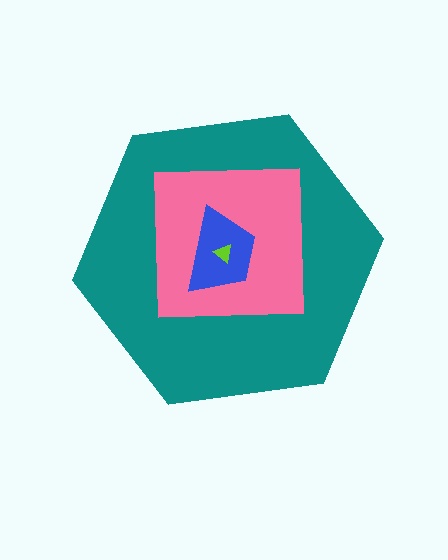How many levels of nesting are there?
4.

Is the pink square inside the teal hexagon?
Yes.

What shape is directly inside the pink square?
The blue trapezoid.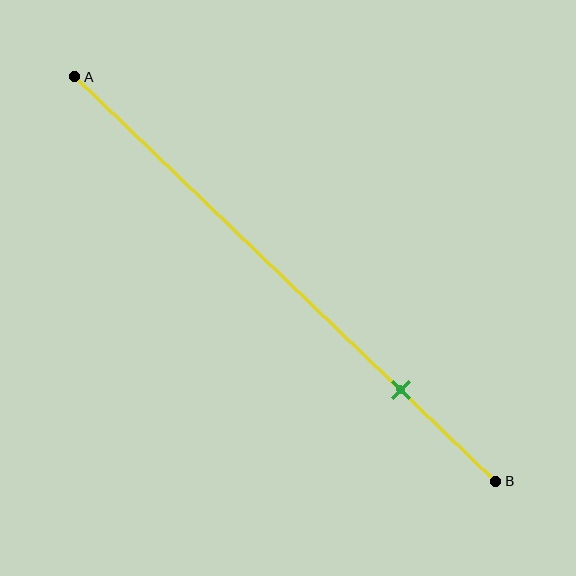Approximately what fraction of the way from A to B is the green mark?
The green mark is approximately 75% of the way from A to B.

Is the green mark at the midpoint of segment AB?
No, the mark is at about 75% from A, not at the 50% midpoint.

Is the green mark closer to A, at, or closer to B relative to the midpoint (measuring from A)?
The green mark is closer to point B than the midpoint of segment AB.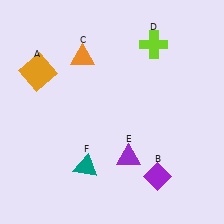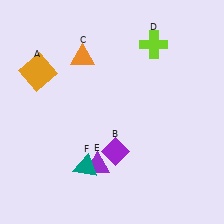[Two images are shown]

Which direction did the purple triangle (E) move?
The purple triangle (E) moved left.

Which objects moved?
The objects that moved are: the purple diamond (B), the purple triangle (E).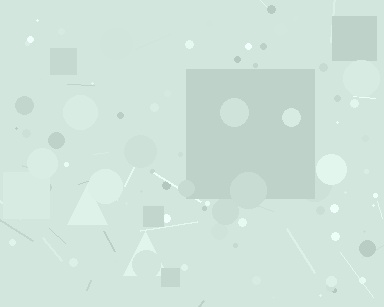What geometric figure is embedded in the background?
A square is embedded in the background.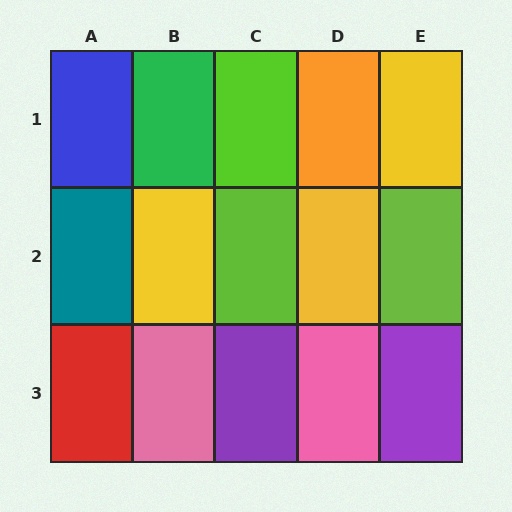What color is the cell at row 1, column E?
Yellow.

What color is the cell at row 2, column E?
Lime.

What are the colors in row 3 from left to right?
Red, pink, purple, pink, purple.